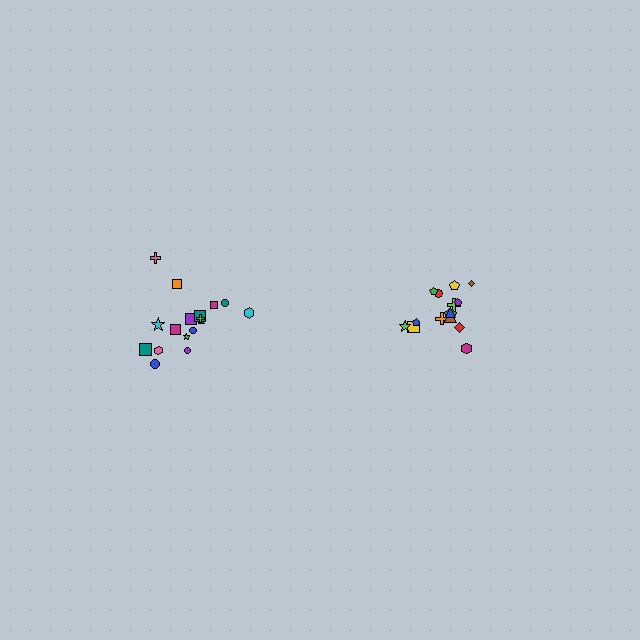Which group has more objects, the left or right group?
The left group.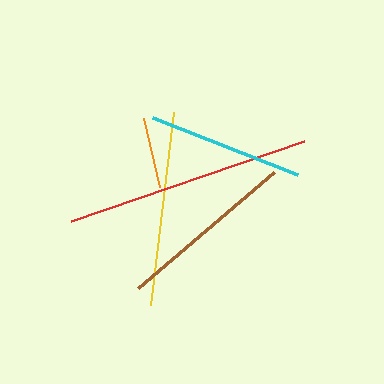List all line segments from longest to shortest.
From longest to shortest: red, yellow, brown, cyan, orange.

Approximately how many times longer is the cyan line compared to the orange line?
The cyan line is approximately 2.2 times the length of the orange line.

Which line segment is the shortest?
The orange line is the shortest at approximately 71 pixels.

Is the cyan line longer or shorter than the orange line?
The cyan line is longer than the orange line.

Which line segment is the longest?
The red line is the longest at approximately 246 pixels.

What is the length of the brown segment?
The brown segment is approximately 179 pixels long.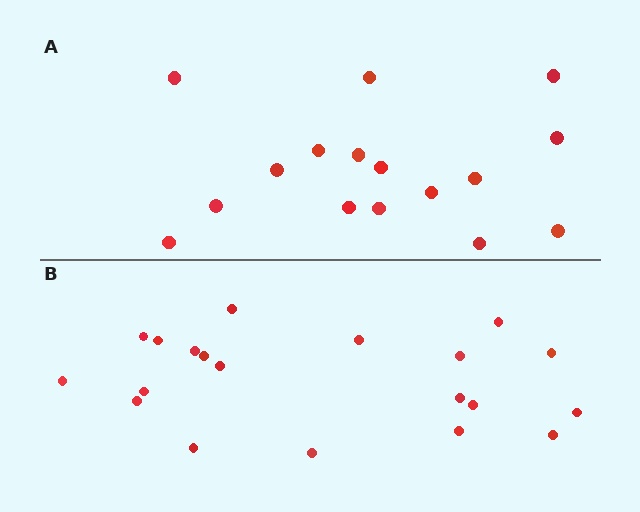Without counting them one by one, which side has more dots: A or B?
Region B (the bottom region) has more dots.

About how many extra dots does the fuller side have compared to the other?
Region B has about 4 more dots than region A.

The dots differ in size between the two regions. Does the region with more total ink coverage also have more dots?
No. Region A has more total ink coverage because its dots are larger, but region B actually contains more individual dots. Total area can be misleading — the number of items is what matters here.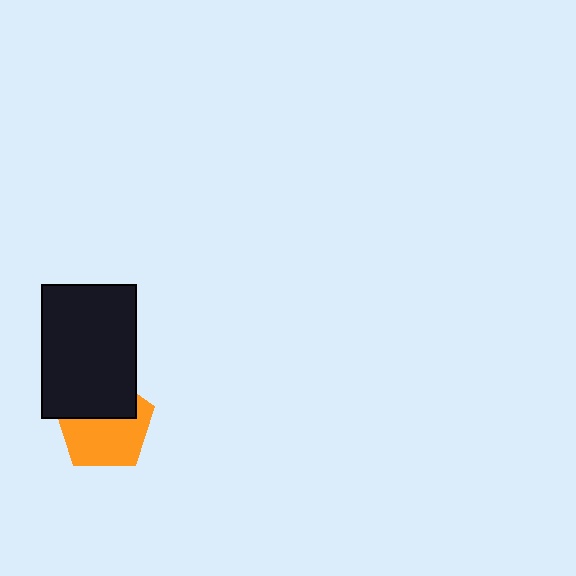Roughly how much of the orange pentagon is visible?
About half of it is visible (roughly 58%).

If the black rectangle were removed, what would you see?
You would see the complete orange pentagon.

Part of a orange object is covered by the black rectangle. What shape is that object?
It is a pentagon.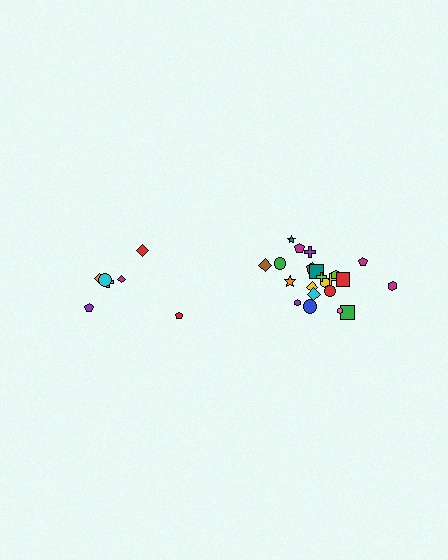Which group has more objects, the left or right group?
The right group.